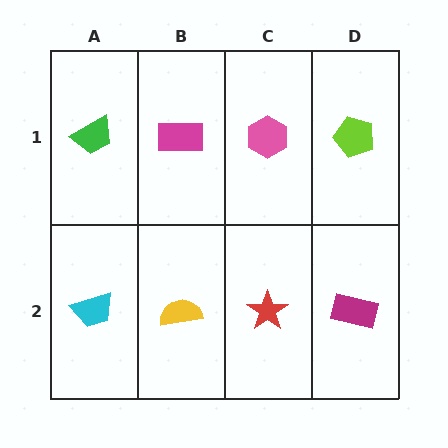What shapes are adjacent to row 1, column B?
A yellow semicircle (row 2, column B), a green trapezoid (row 1, column A), a pink hexagon (row 1, column C).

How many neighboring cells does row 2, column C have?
3.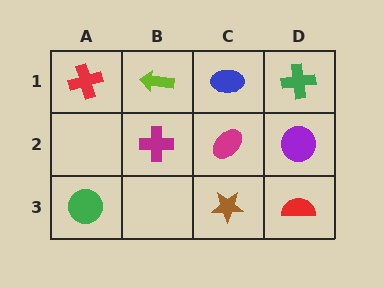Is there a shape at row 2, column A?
No, that cell is empty.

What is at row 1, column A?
A red cross.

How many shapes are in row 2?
3 shapes.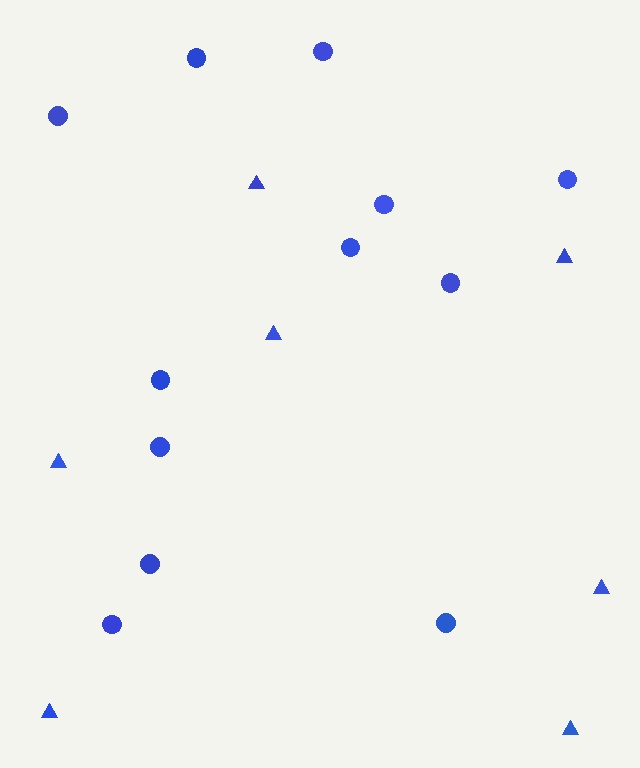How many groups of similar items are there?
There are 2 groups: one group of circles (12) and one group of triangles (7).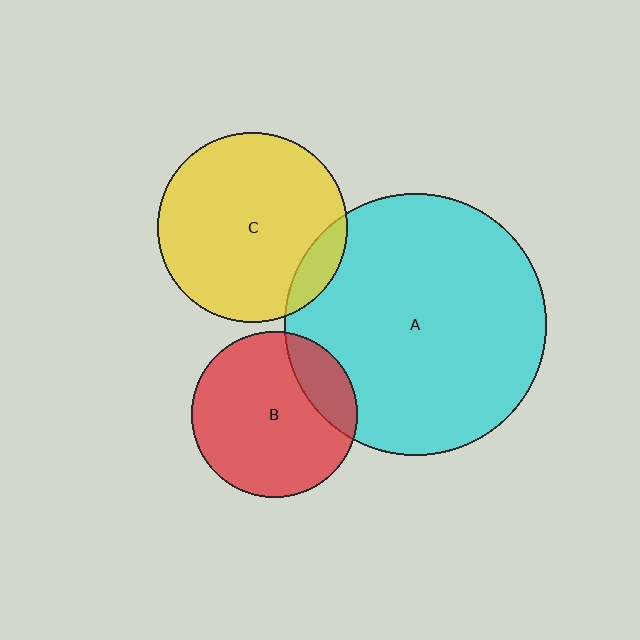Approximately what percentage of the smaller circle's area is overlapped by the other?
Approximately 10%.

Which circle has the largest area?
Circle A (cyan).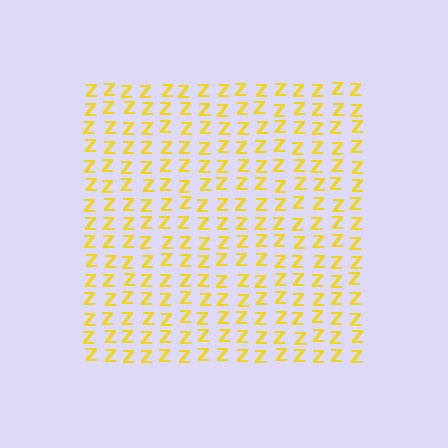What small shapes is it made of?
It is made of small letter Z's.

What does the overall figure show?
The overall figure shows a square.